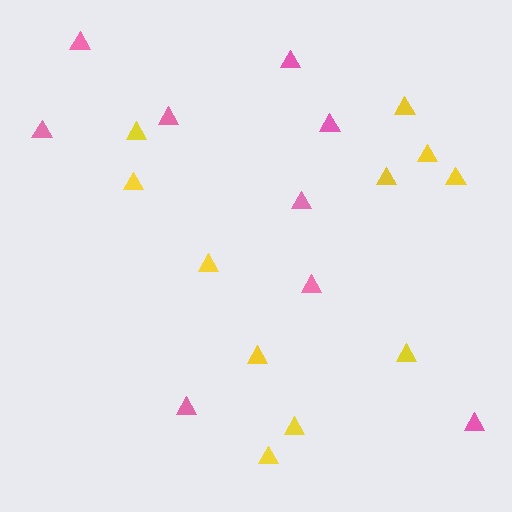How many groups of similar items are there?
There are 2 groups: one group of pink triangles (9) and one group of yellow triangles (11).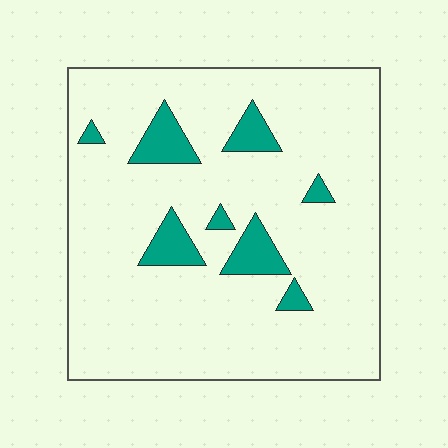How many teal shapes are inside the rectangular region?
8.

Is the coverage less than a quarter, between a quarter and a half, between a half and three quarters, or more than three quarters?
Less than a quarter.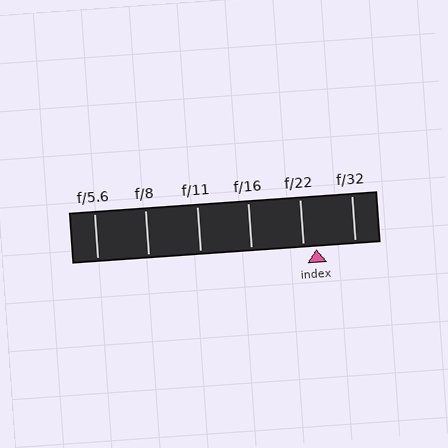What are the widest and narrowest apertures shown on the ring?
The widest aperture shown is f/5.6 and the narrowest is f/32.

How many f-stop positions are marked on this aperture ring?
There are 6 f-stop positions marked.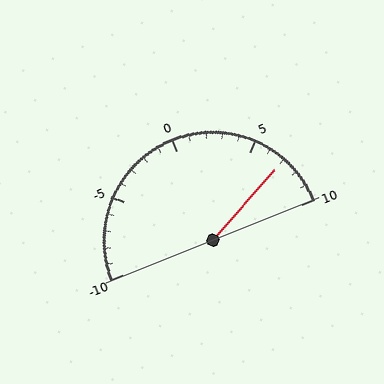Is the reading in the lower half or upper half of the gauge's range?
The reading is in the upper half of the range (-10 to 10).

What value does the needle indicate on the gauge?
The needle indicates approximately 7.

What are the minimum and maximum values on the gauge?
The gauge ranges from -10 to 10.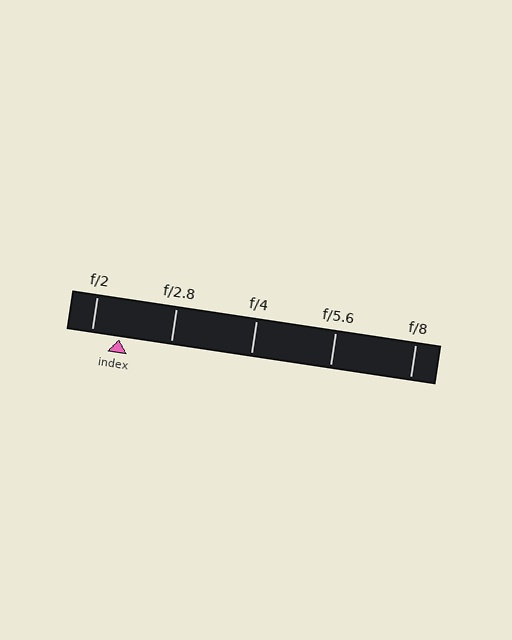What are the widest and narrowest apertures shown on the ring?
The widest aperture shown is f/2 and the narrowest is f/8.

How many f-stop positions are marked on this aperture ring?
There are 5 f-stop positions marked.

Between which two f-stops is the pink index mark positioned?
The index mark is between f/2 and f/2.8.